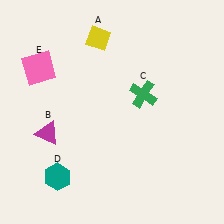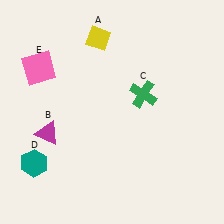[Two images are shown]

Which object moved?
The teal hexagon (D) moved left.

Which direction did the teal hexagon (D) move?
The teal hexagon (D) moved left.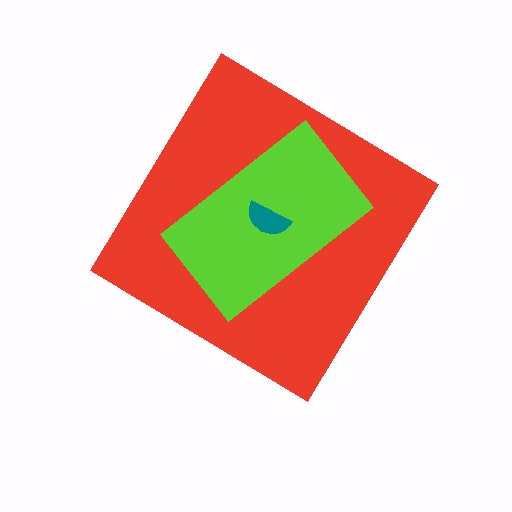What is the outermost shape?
The red diamond.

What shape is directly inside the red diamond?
The lime rectangle.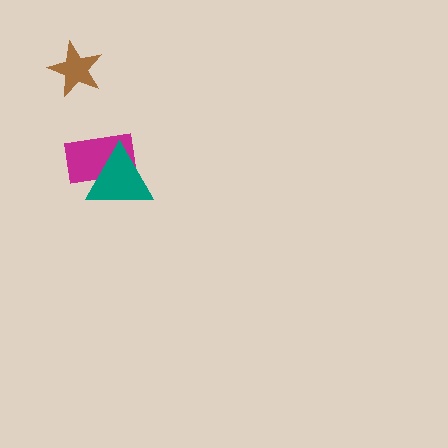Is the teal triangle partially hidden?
No, no other shape covers it.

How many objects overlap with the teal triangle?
1 object overlaps with the teal triangle.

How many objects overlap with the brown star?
0 objects overlap with the brown star.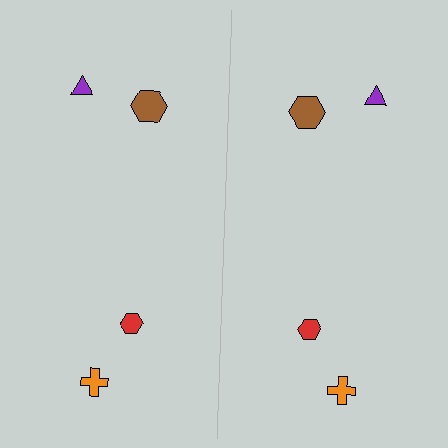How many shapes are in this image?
There are 8 shapes in this image.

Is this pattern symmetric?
Yes, this pattern has bilateral (reflection) symmetry.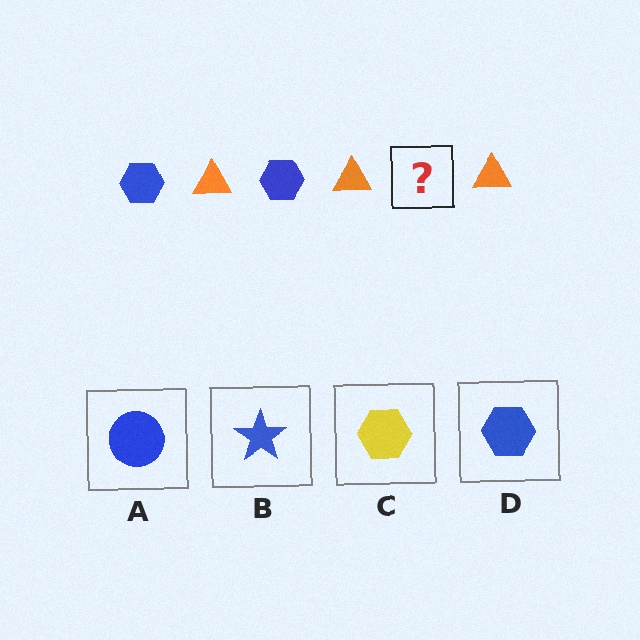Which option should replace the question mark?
Option D.